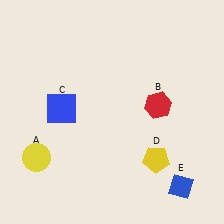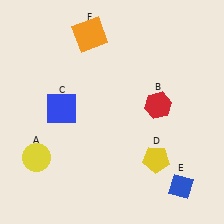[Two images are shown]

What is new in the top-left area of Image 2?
An orange square (F) was added in the top-left area of Image 2.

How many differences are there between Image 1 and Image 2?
There is 1 difference between the two images.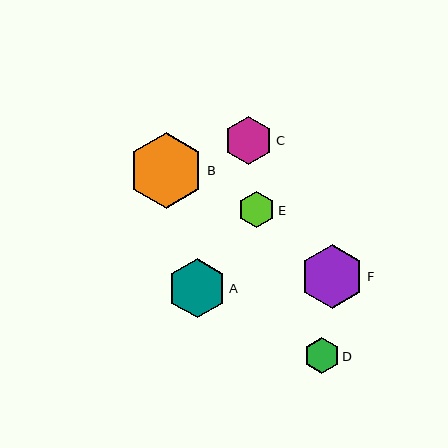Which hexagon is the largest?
Hexagon B is the largest with a size of approximately 76 pixels.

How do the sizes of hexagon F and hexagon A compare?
Hexagon F and hexagon A are approximately the same size.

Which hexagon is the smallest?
Hexagon D is the smallest with a size of approximately 35 pixels.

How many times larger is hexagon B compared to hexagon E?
Hexagon B is approximately 2.1 times the size of hexagon E.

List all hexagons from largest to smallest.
From largest to smallest: B, F, A, C, E, D.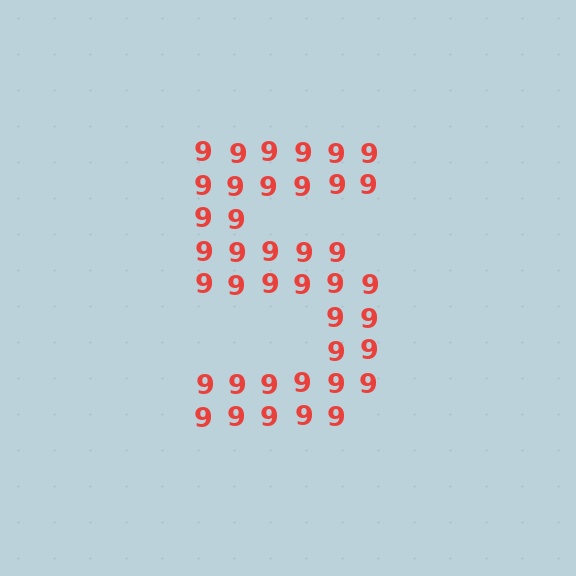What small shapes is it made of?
It is made of small digit 9's.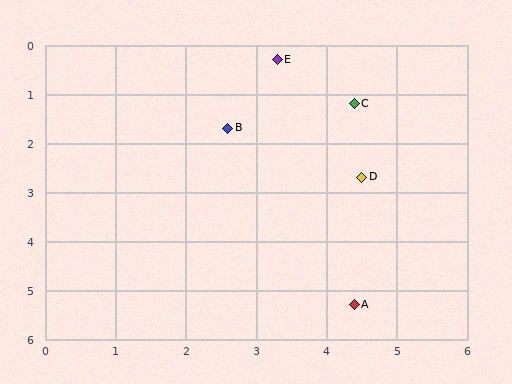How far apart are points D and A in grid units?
Points D and A are about 2.6 grid units apart.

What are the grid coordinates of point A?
Point A is at approximately (4.4, 5.3).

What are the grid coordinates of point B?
Point B is at approximately (2.6, 1.7).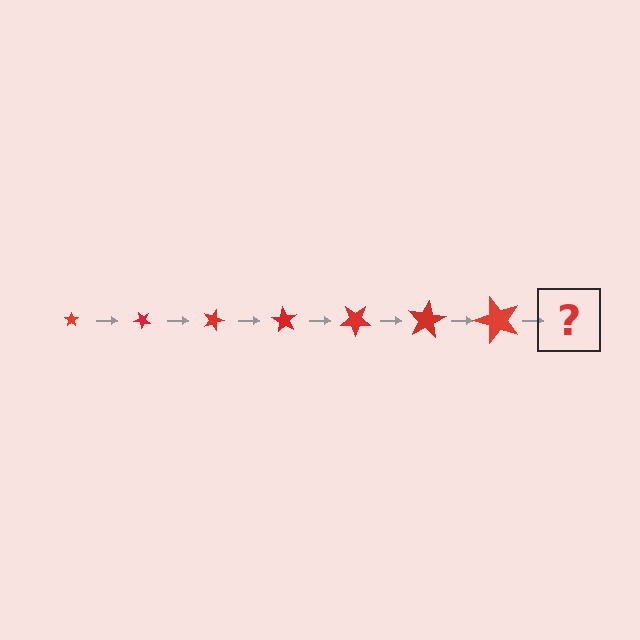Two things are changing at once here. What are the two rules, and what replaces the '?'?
The two rules are that the star grows larger each step and it rotates 45 degrees each step. The '?' should be a star, larger than the previous one and rotated 315 degrees from the start.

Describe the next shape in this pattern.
It should be a star, larger than the previous one and rotated 315 degrees from the start.